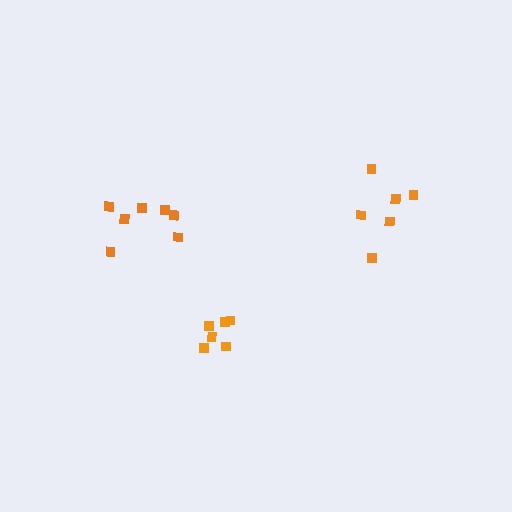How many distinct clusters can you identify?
There are 3 distinct clusters.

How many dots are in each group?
Group 1: 6 dots, Group 2: 7 dots, Group 3: 6 dots (19 total).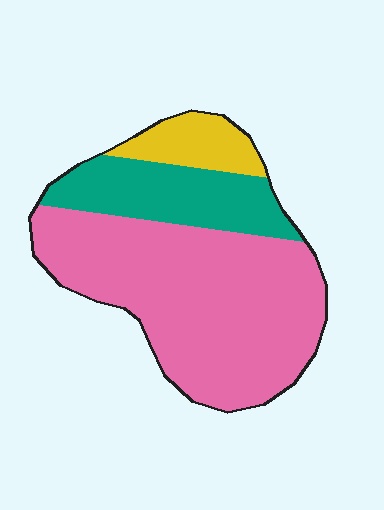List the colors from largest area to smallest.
From largest to smallest: pink, teal, yellow.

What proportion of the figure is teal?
Teal covers roughly 25% of the figure.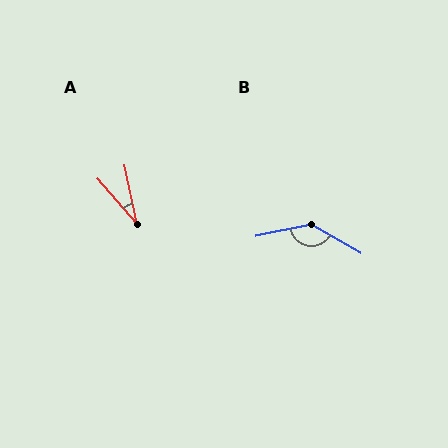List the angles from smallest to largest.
A (29°), B (139°).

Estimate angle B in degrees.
Approximately 139 degrees.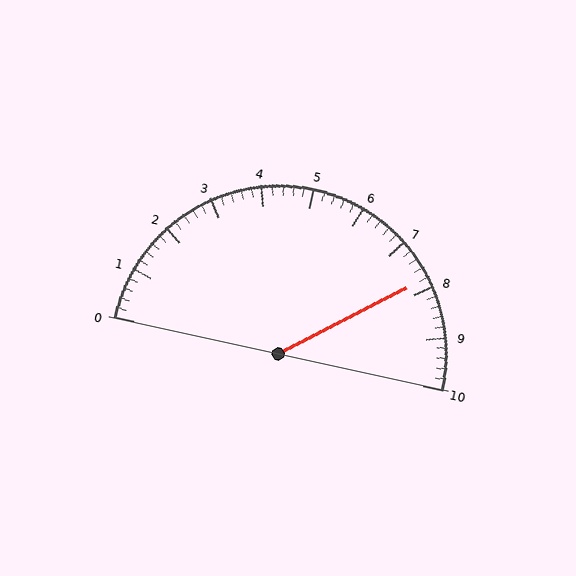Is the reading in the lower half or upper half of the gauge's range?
The reading is in the upper half of the range (0 to 10).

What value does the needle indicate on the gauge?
The needle indicates approximately 7.8.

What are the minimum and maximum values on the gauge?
The gauge ranges from 0 to 10.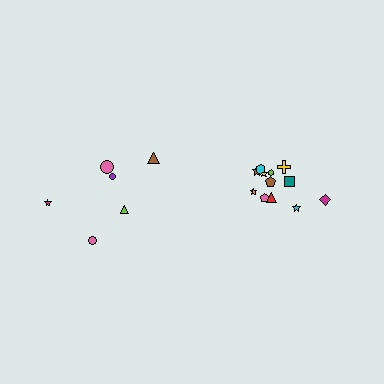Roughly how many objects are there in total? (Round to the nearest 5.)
Roughly 20 objects in total.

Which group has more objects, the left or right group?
The right group.